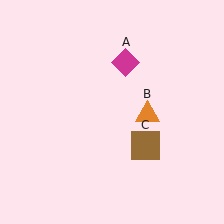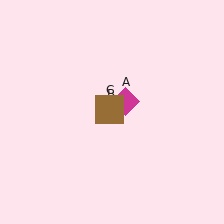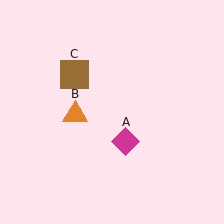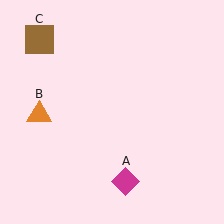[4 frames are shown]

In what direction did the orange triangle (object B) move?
The orange triangle (object B) moved left.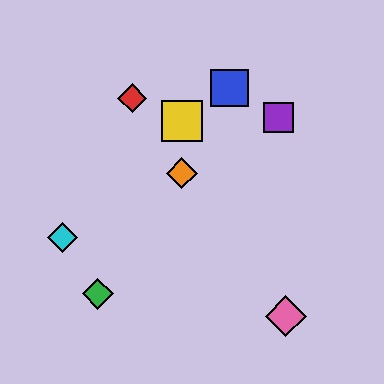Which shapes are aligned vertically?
The yellow square, the orange diamond are aligned vertically.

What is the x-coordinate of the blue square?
The blue square is at x≈229.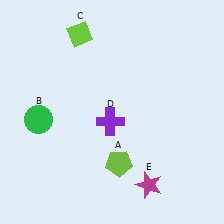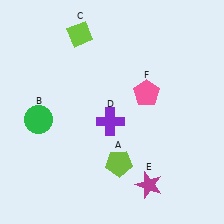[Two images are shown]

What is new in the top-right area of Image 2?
A pink pentagon (F) was added in the top-right area of Image 2.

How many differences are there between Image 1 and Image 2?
There is 1 difference between the two images.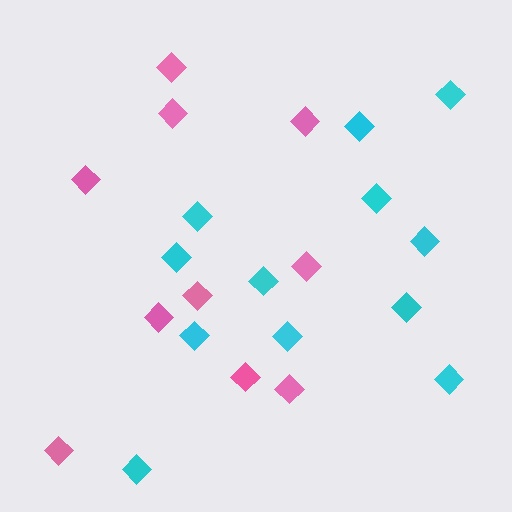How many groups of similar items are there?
There are 2 groups: one group of pink diamonds (10) and one group of cyan diamonds (12).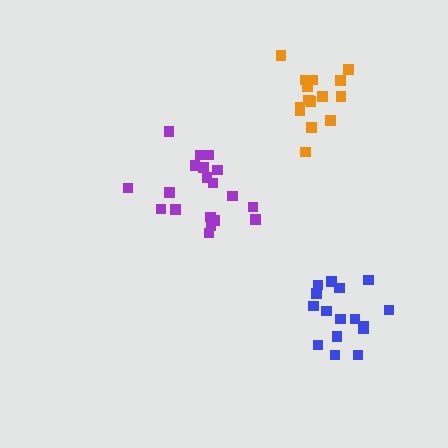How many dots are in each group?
Group 1: 19 dots, Group 2: 16 dots, Group 3: 15 dots (50 total).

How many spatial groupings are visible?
There are 3 spatial groupings.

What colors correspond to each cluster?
The clusters are colored: purple, blue, orange.